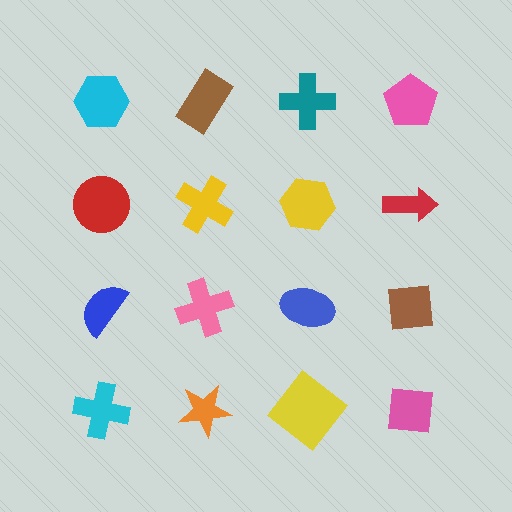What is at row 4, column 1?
A cyan cross.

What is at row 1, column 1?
A cyan hexagon.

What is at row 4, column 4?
A pink square.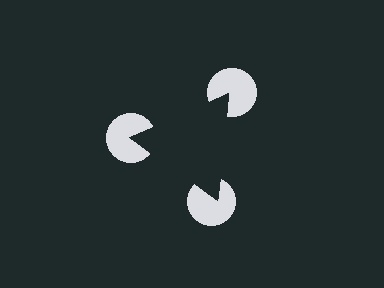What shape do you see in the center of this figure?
An illusory triangle — its edges are inferred from the aligned wedge cuts in the pac-man discs, not physically drawn.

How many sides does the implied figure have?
3 sides.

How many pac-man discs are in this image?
There are 3 — one at each vertex of the illusory triangle.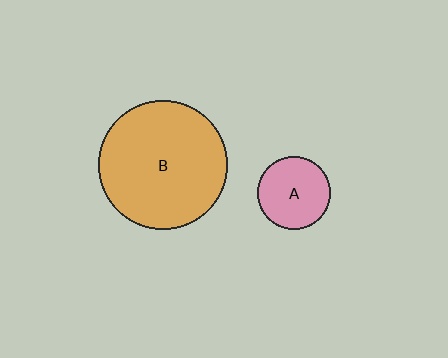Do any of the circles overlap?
No, none of the circles overlap.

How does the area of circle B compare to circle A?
Approximately 3.1 times.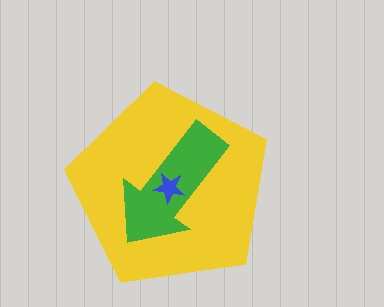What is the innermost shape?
The blue star.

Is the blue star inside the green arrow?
Yes.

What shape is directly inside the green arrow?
The blue star.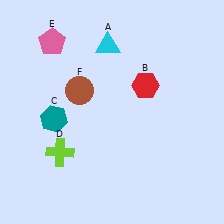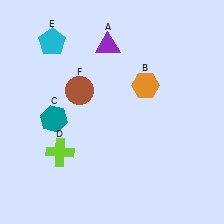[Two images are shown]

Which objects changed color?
A changed from cyan to purple. B changed from red to orange. E changed from pink to cyan.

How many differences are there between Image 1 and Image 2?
There are 3 differences between the two images.